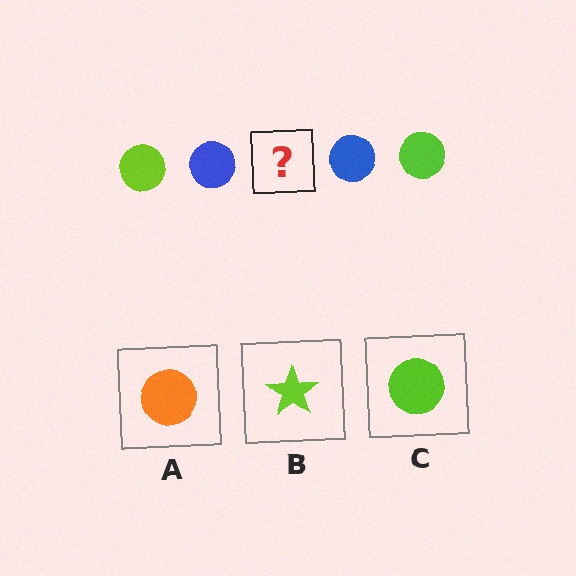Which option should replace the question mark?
Option C.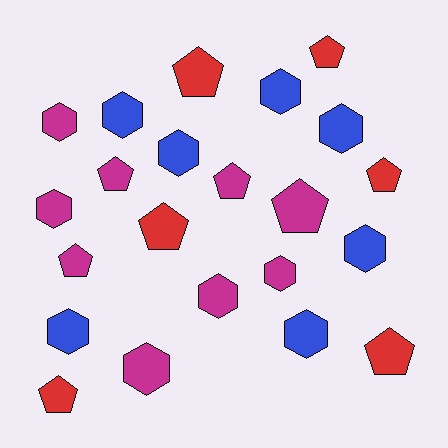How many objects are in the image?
There are 22 objects.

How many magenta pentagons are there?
There are 4 magenta pentagons.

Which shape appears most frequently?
Hexagon, with 12 objects.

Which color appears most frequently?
Magenta, with 9 objects.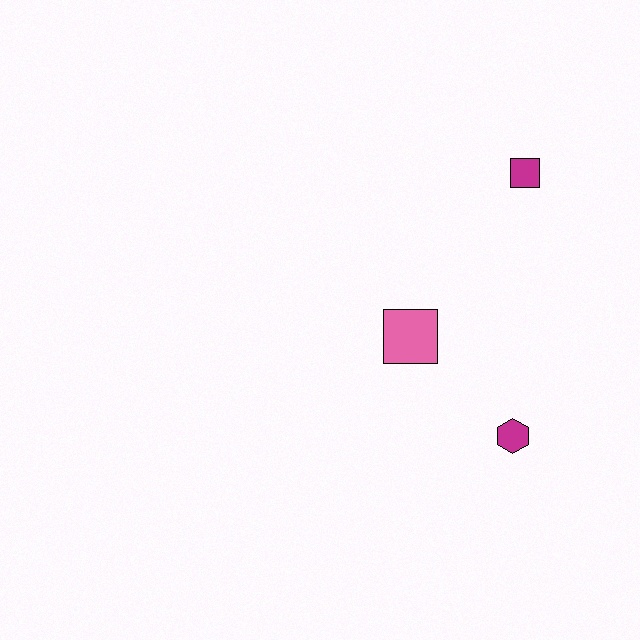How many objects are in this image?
There are 3 objects.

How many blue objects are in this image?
There are no blue objects.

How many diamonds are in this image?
There are no diamonds.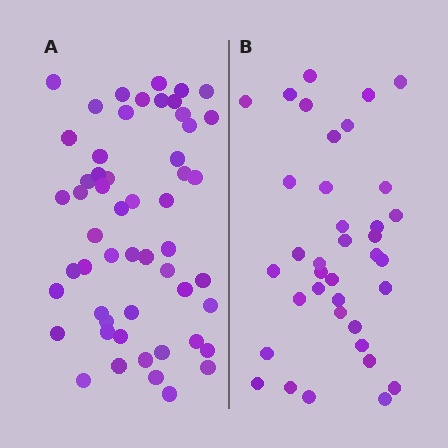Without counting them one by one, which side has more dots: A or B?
Region A (the left region) has more dots.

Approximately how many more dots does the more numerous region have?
Region A has approximately 15 more dots than region B.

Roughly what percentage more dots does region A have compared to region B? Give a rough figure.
About 45% more.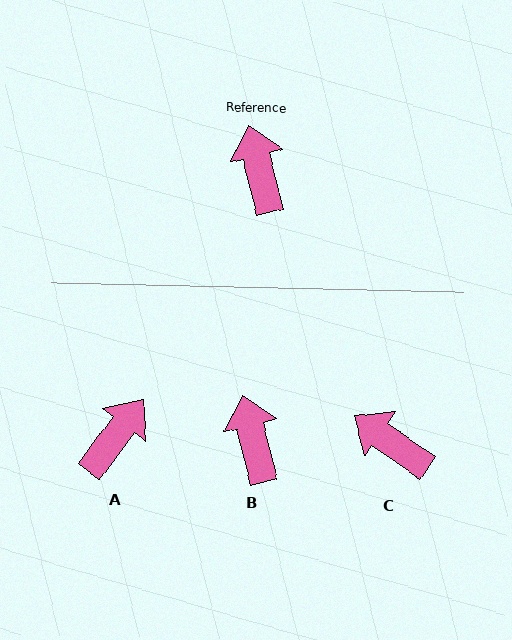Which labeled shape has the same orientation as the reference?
B.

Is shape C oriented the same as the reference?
No, it is off by about 41 degrees.